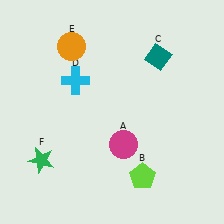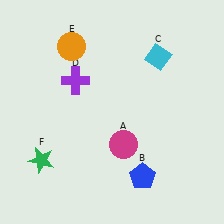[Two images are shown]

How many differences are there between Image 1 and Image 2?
There are 3 differences between the two images.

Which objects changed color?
B changed from lime to blue. C changed from teal to cyan. D changed from cyan to purple.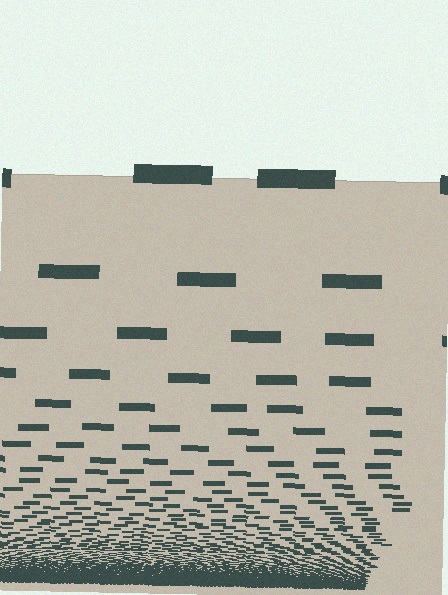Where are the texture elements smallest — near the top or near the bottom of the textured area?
Near the bottom.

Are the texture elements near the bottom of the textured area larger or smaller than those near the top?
Smaller. The gradient is inverted — elements near the bottom are smaller and denser.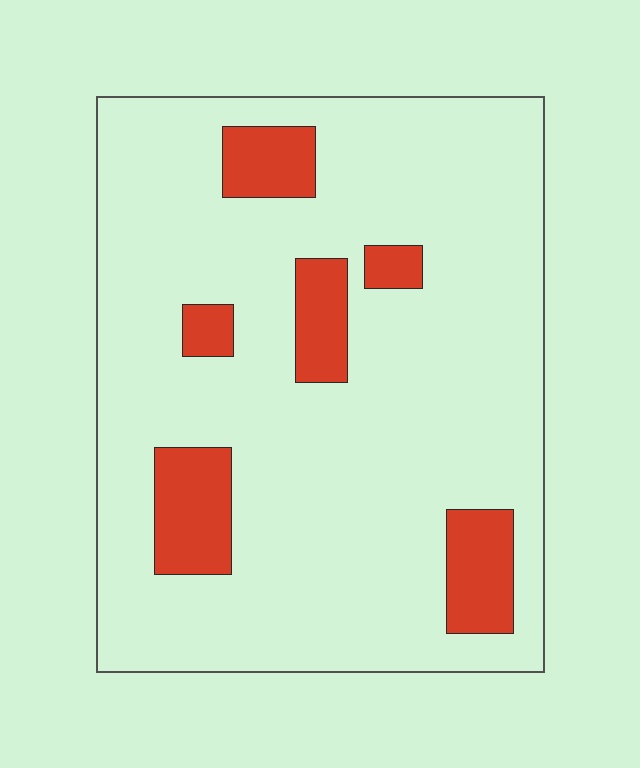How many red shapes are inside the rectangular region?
6.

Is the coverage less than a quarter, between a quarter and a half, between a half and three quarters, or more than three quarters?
Less than a quarter.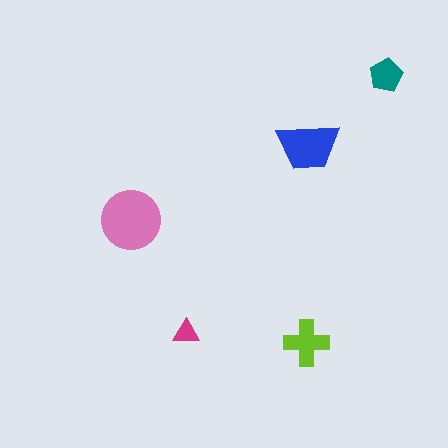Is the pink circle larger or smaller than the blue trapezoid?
Larger.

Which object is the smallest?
The magenta triangle.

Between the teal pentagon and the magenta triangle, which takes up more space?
The teal pentagon.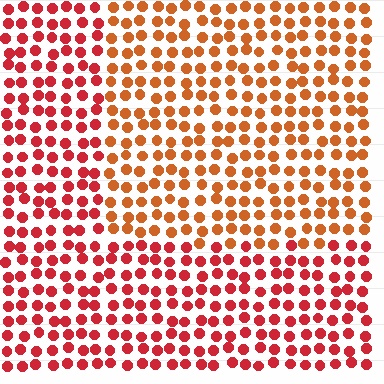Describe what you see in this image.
The image is filled with small red elements in a uniform arrangement. A rectangle-shaped region is visible where the elements are tinted to a slightly different hue, forming a subtle color boundary.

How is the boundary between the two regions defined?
The boundary is defined purely by a slight shift in hue (about 28 degrees). Spacing, size, and orientation are identical on both sides.